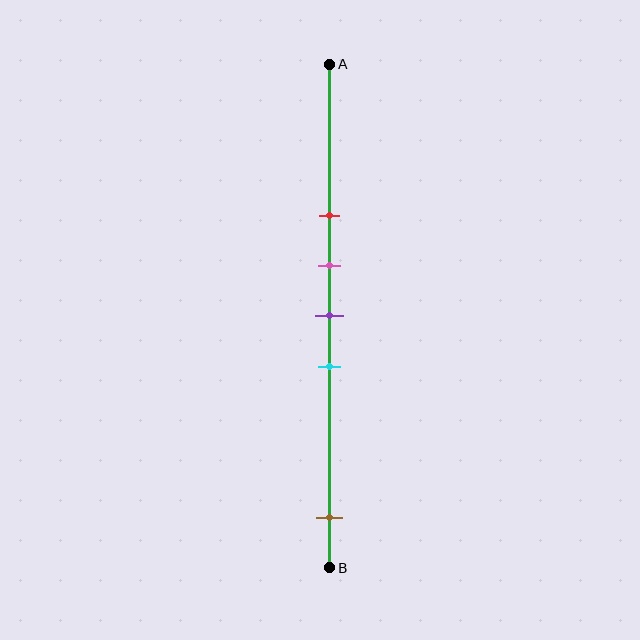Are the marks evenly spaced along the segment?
No, the marks are not evenly spaced.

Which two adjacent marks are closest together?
The pink and purple marks are the closest adjacent pair.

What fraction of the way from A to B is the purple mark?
The purple mark is approximately 50% (0.5) of the way from A to B.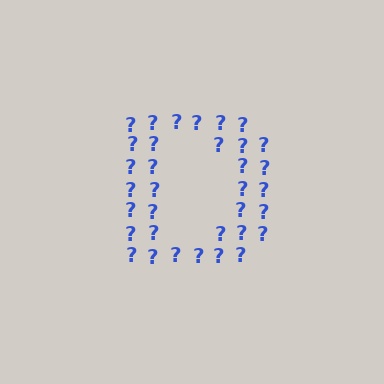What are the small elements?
The small elements are question marks.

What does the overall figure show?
The overall figure shows the letter D.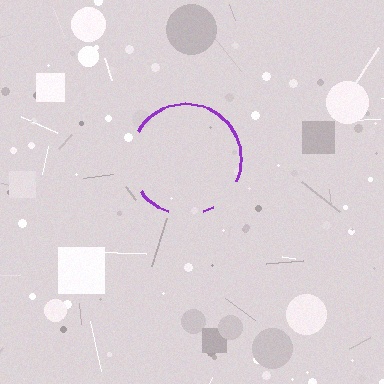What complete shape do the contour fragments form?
The contour fragments form a circle.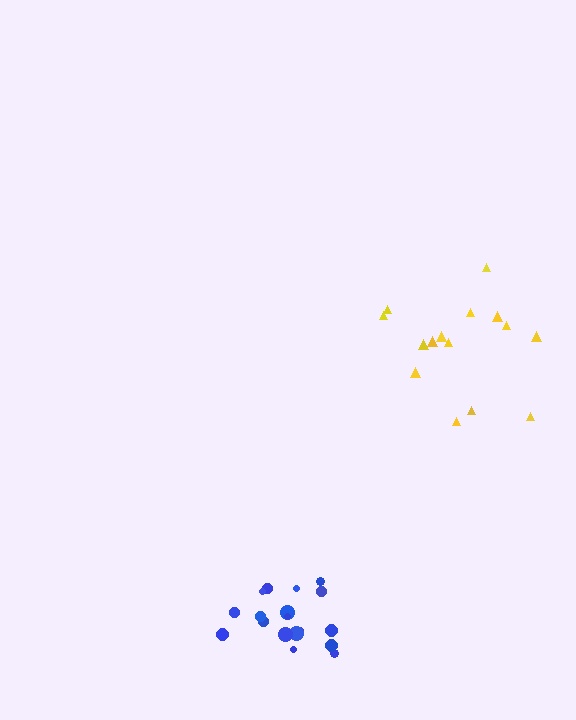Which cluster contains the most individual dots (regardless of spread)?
Blue (18).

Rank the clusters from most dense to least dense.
blue, yellow.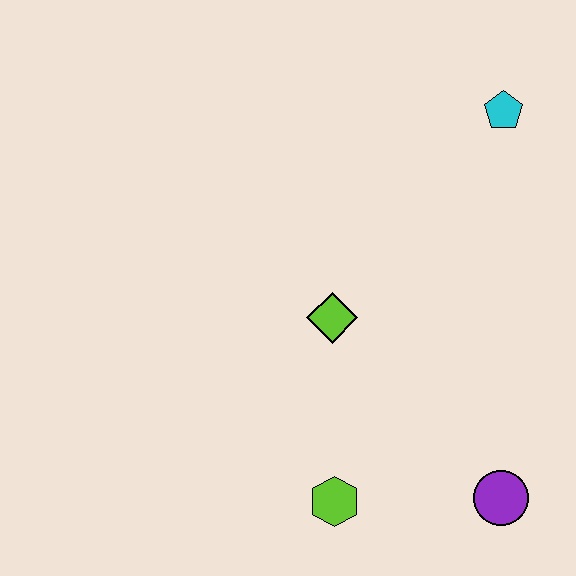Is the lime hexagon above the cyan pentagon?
No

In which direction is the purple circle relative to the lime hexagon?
The purple circle is to the right of the lime hexagon.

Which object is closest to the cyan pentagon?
The lime diamond is closest to the cyan pentagon.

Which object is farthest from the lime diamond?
The cyan pentagon is farthest from the lime diamond.